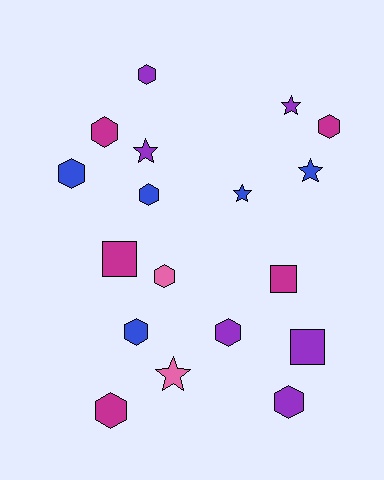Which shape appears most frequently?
Hexagon, with 10 objects.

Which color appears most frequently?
Purple, with 6 objects.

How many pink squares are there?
There are no pink squares.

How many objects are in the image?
There are 18 objects.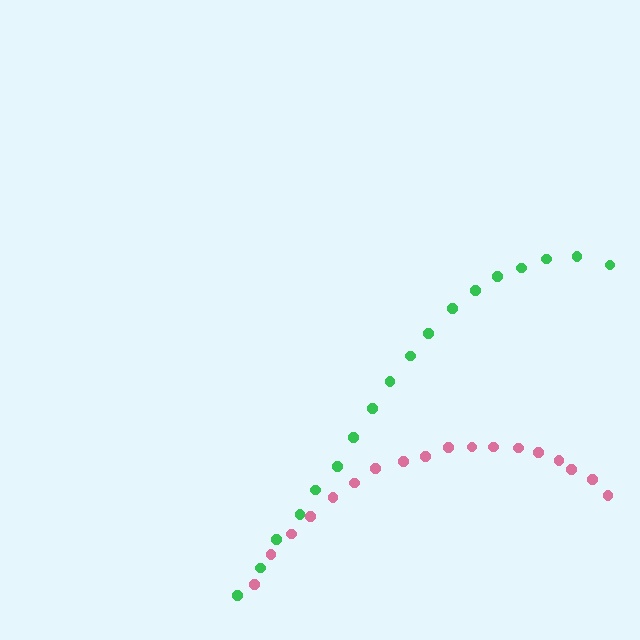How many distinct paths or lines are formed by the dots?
There are 2 distinct paths.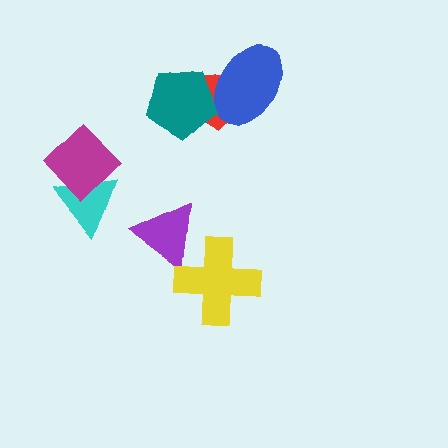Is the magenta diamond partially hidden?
No, no other shape covers it.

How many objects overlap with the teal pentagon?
2 objects overlap with the teal pentagon.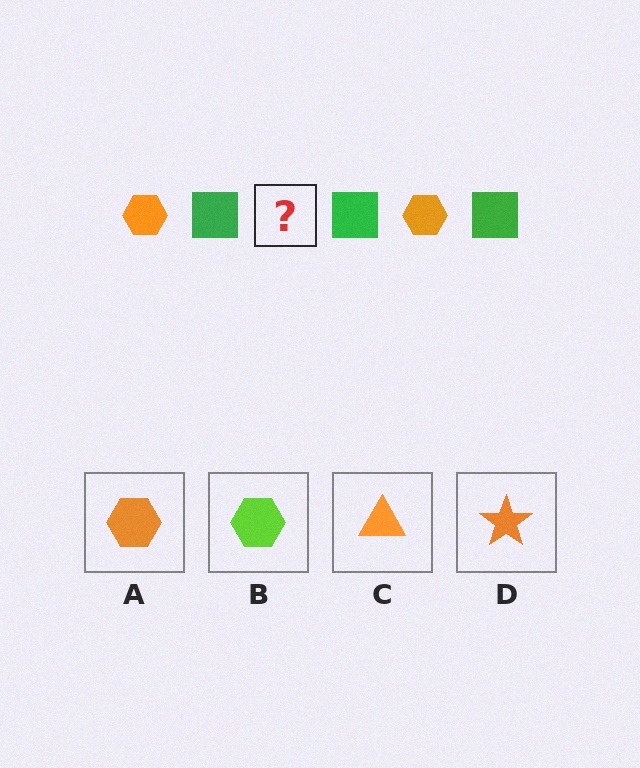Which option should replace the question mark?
Option A.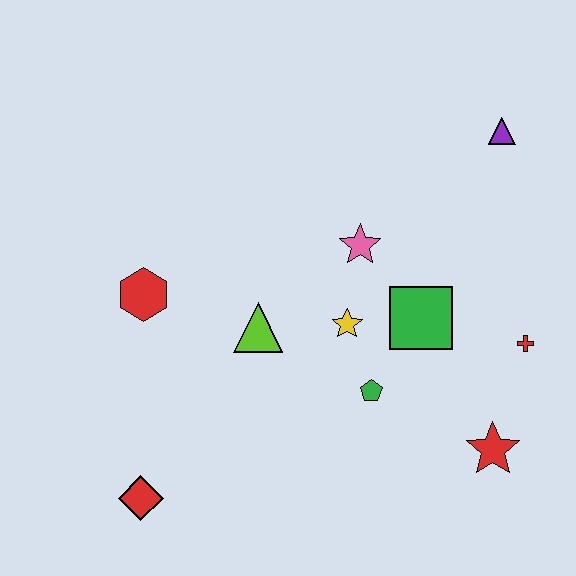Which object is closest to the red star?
The red cross is closest to the red star.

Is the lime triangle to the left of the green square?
Yes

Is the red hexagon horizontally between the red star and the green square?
No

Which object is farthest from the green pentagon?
The purple triangle is farthest from the green pentagon.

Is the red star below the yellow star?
Yes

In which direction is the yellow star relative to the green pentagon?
The yellow star is above the green pentagon.